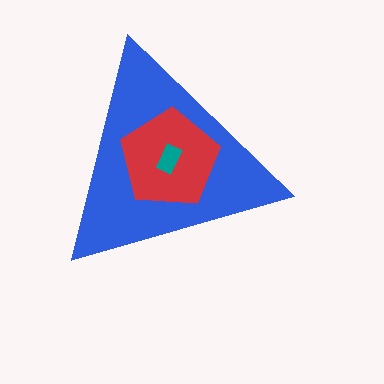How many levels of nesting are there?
3.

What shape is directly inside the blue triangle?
The red pentagon.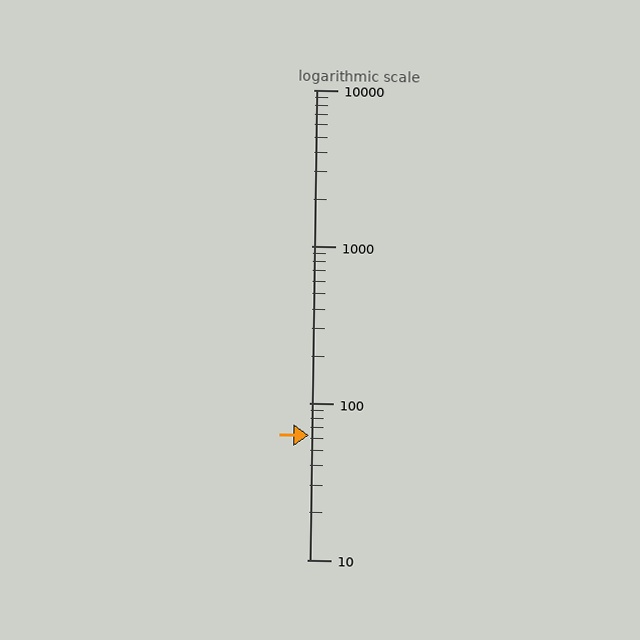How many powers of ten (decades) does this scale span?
The scale spans 3 decades, from 10 to 10000.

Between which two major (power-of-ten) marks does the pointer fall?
The pointer is between 10 and 100.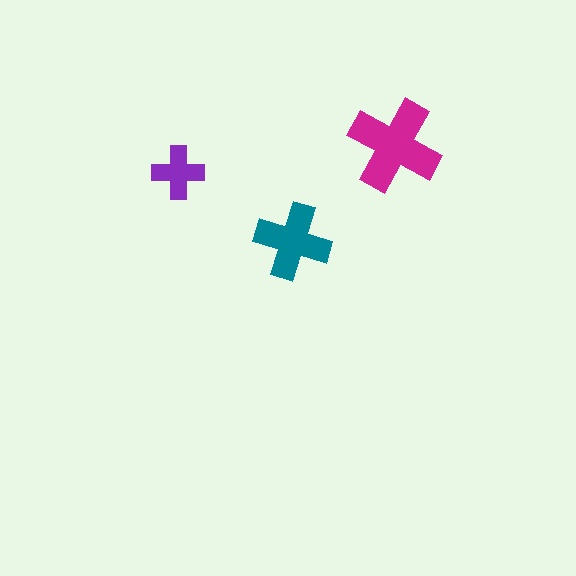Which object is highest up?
The magenta cross is topmost.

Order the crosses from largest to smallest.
the magenta one, the teal one, the purple one.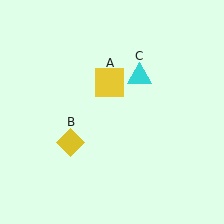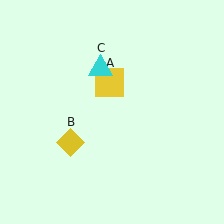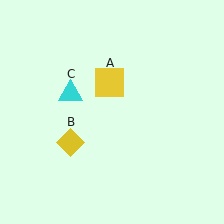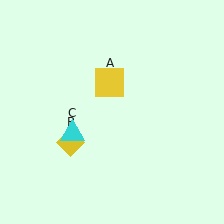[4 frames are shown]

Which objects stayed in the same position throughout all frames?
Yellow square (object A) and yellow diamond (object B) remained stationary.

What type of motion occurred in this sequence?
The cyan triangle (object C) rotated counterclockwise around the center of the scene.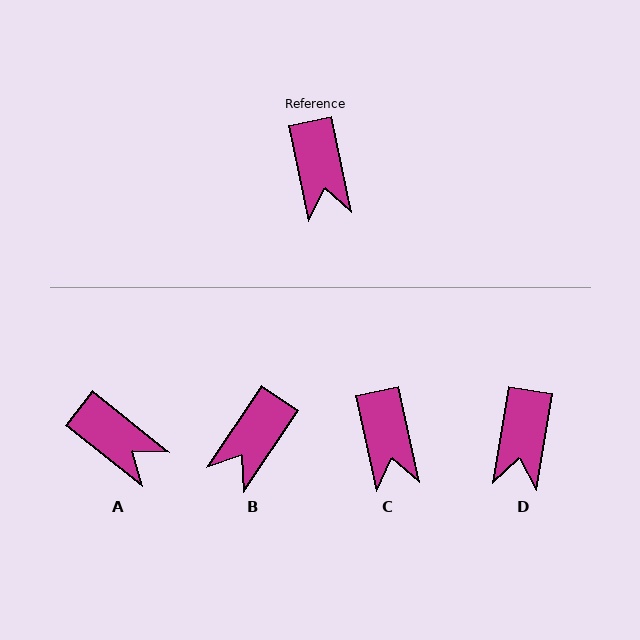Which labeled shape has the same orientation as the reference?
C.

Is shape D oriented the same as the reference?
No, it is off by about 22 degrees.